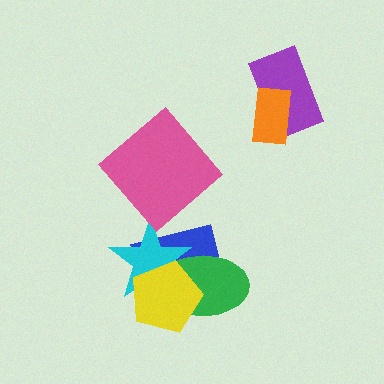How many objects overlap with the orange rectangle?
1 object overlaps with the orange rectangle.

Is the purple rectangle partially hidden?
Yes, it is partially covered by another shape.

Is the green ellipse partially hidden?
Yes, it is partially covered by another shape.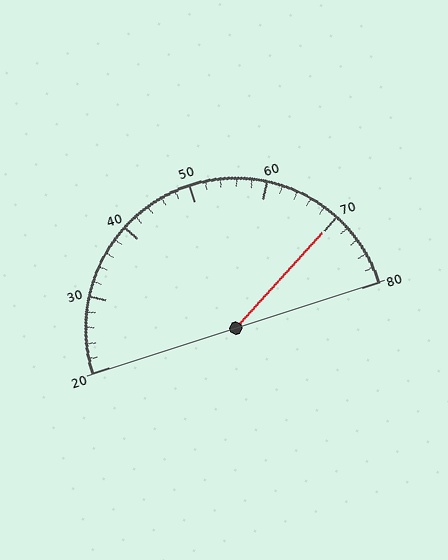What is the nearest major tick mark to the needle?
The nearest major tick mark is 70.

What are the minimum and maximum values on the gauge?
The gauge ranges from 20 to 80.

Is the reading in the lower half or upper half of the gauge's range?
The reading is in the upper half of the range (20 to 80).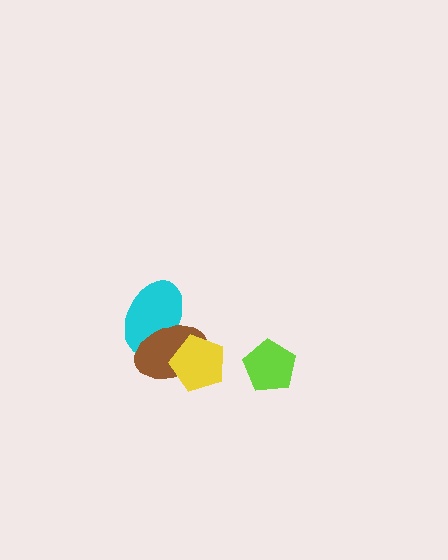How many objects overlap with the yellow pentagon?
1 object overlaps with the yellow pentagon.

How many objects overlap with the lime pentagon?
0 objects overlap with the lime pentagon.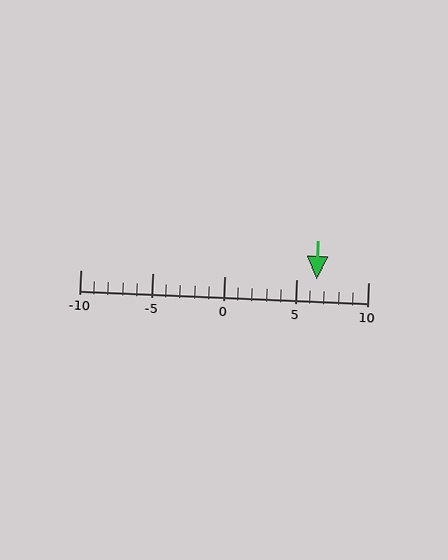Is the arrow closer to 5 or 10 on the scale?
The arrow is closer to 5.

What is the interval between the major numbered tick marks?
The major tick marks are spaced 5 units apart.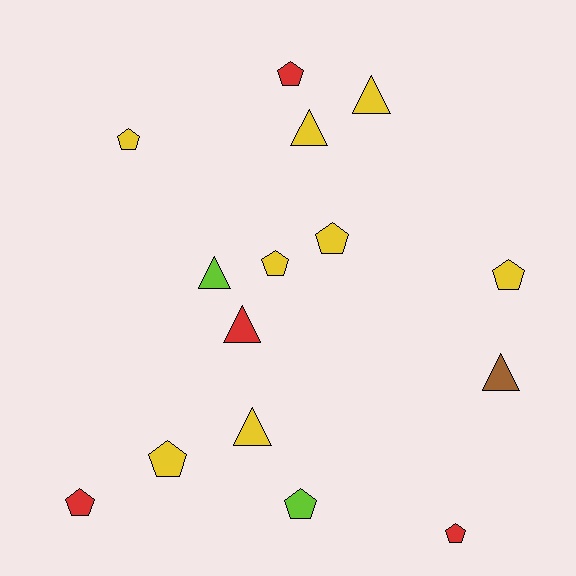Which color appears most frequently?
Yellow, with 8 objects.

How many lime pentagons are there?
There is 1 lime pentagon.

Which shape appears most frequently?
Pentagon, with 9 objects.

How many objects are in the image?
There are 15 objects.